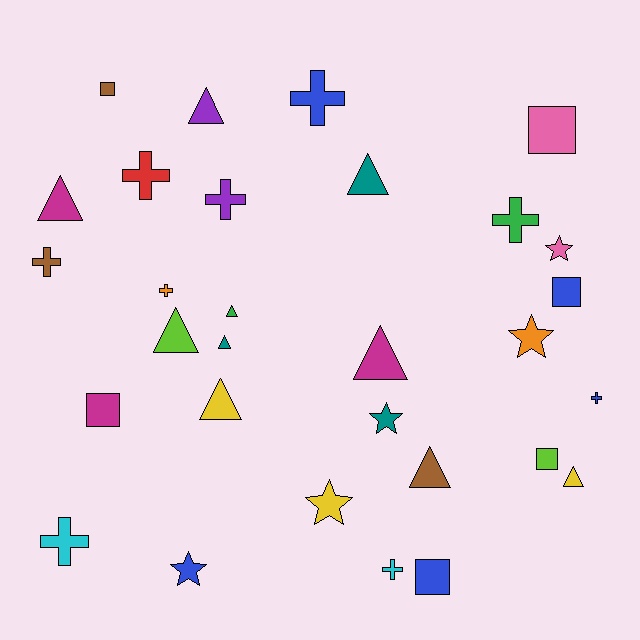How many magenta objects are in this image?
There are 3 magenta objects.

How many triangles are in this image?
There are 10 triangles.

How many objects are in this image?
There are 30 objects.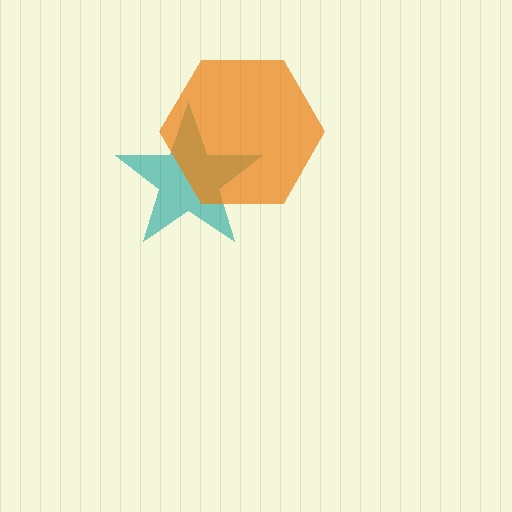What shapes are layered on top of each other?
The layered shapes are: a teal star, an orange hexagon.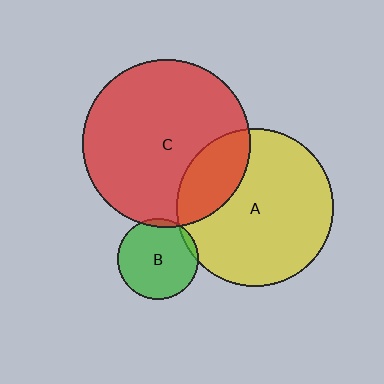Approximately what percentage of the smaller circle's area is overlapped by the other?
Approximately 5%.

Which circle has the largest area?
Circle C (red).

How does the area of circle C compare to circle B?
Approximately 4.3 times.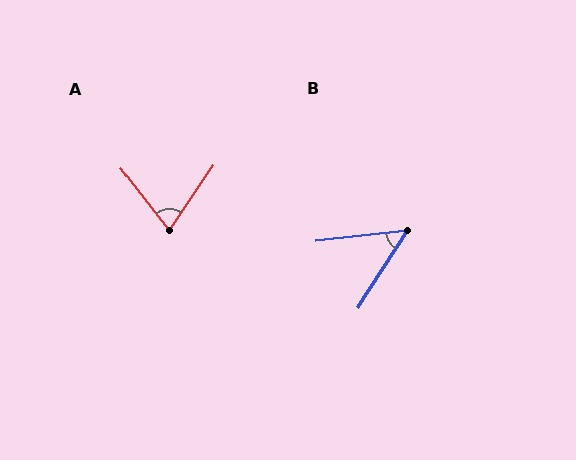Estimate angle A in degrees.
Approximately 72 degrees.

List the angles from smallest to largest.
B (51°), A (72°).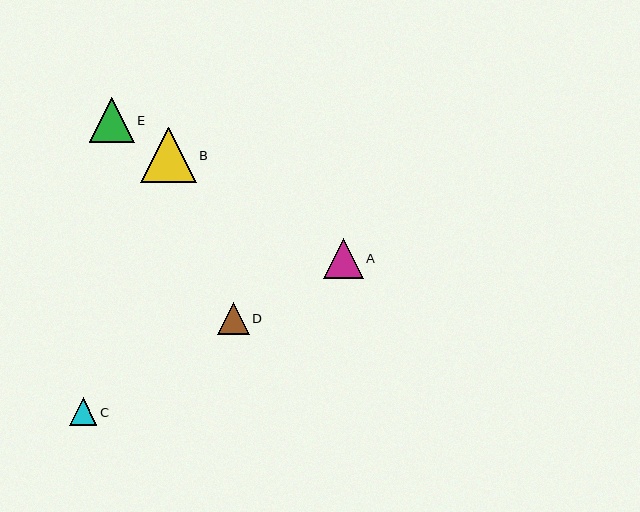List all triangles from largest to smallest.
From largest to smallest: B, E, A, D, C.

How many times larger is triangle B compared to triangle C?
Triangle B is approximately 2.0 times the size of triangle C.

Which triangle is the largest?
Triangle B is the largest with a size of approximately 55 pixels.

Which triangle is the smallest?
Triangle C is the smallest with a size of approximately 28 pixels.